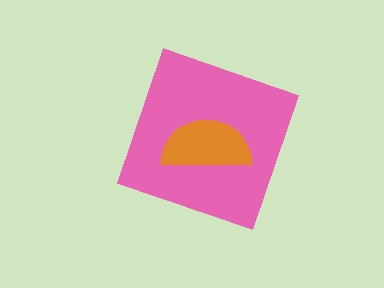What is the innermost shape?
The orange semicircle.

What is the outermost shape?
The pink diamond.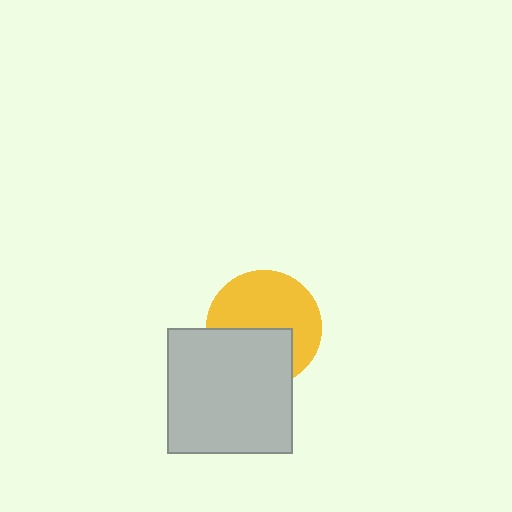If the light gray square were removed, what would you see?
You would see the complete yellow circle.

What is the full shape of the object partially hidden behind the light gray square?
The partially hidden object is a yellow circle.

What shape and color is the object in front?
The object in front is a light gray square.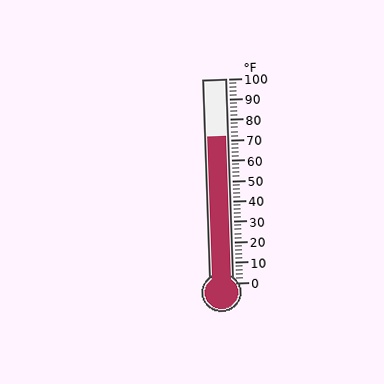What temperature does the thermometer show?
The thermometer shows approximately 72°F.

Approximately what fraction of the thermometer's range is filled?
The thermometer is filled to approximately 70% of its range.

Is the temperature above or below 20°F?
The temperature is above 20°F.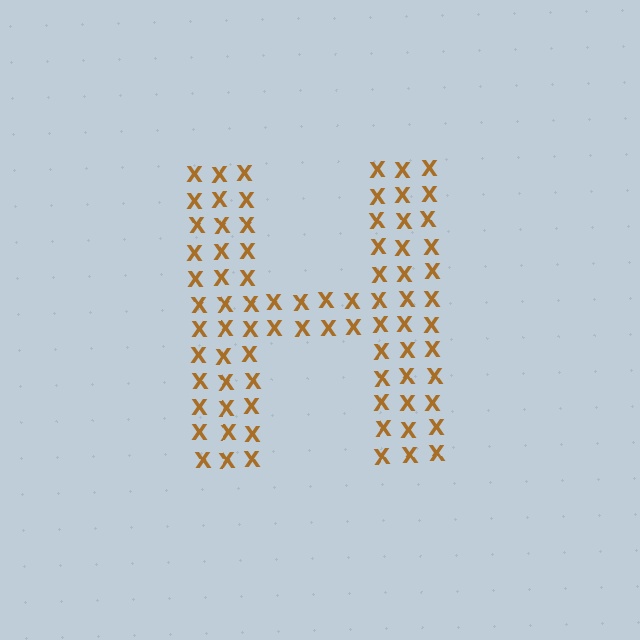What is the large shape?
The large shape is the letter H.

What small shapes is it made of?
It is made of small letter X's.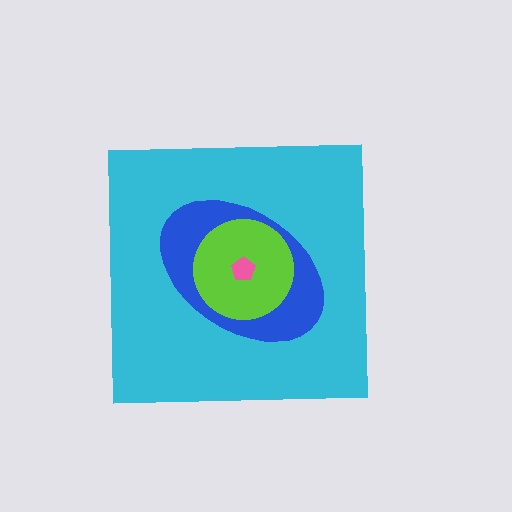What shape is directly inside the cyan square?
The blue ellipse.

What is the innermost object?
The pink pentagon.